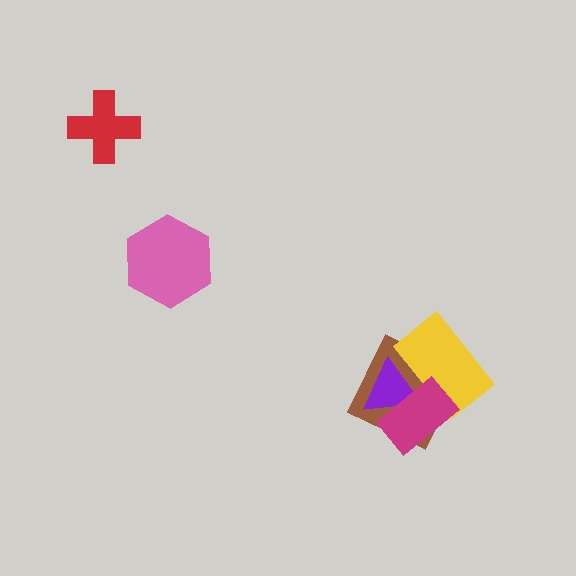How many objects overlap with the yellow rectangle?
3 objects overlap with the yellow rectangle.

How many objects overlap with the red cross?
0 objects overlap with the red cross.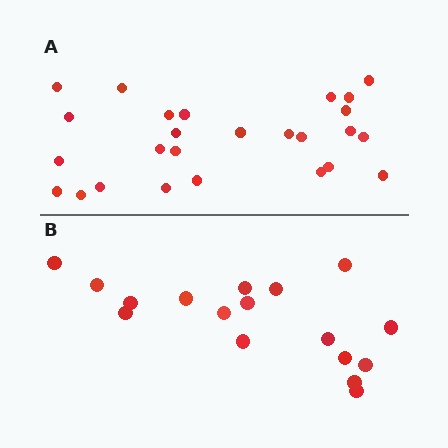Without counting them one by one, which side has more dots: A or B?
Region A (the top region) has more dots.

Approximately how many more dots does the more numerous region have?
Region A has roughly 8 or so more dots than region B.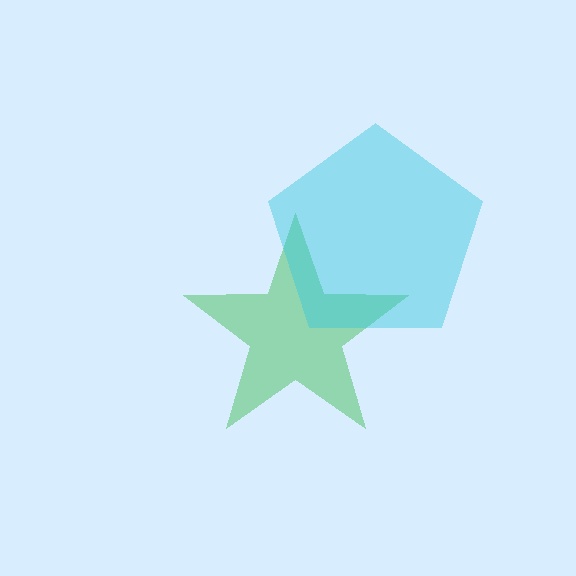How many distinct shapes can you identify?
There are 2 distinct shapes: a green star, a cyan pentagon.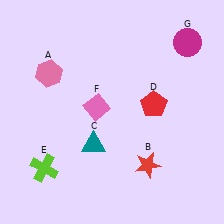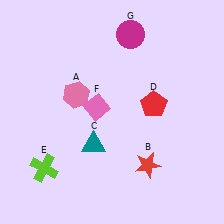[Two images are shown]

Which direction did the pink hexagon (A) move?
The pink hexagon (A) moved right.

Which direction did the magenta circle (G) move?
The magenta circle (G) moved left.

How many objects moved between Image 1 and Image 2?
2 objects moved between the two images.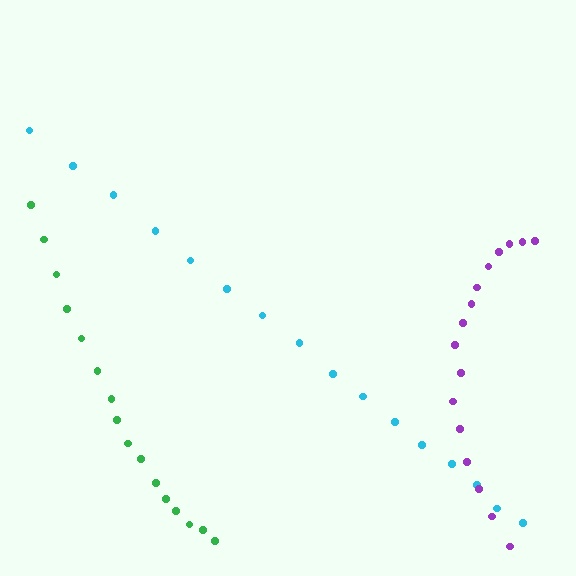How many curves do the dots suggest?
There are 3 distinct paths.